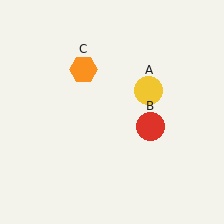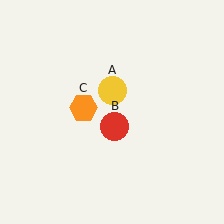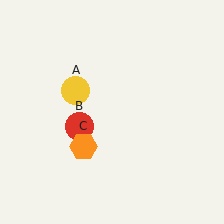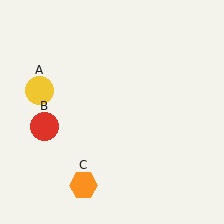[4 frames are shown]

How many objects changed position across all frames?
3 objects changed position: yellow circle (object A), red circle (object B), orange hexagon (object C).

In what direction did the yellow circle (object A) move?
The yellow circle (object A) moved left.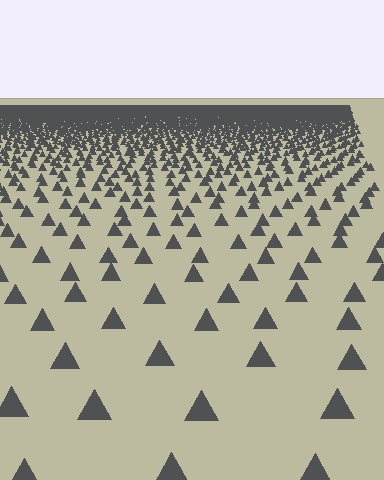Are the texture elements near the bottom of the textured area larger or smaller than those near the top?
Larger. Near the bottom, elements are closer to the viewer and appear at a bigger on-screen size.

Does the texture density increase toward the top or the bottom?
Density increases toward the top.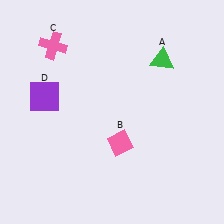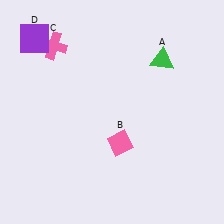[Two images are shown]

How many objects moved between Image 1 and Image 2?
1 object moved between the two images.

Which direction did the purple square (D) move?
The purple square (D) moved up.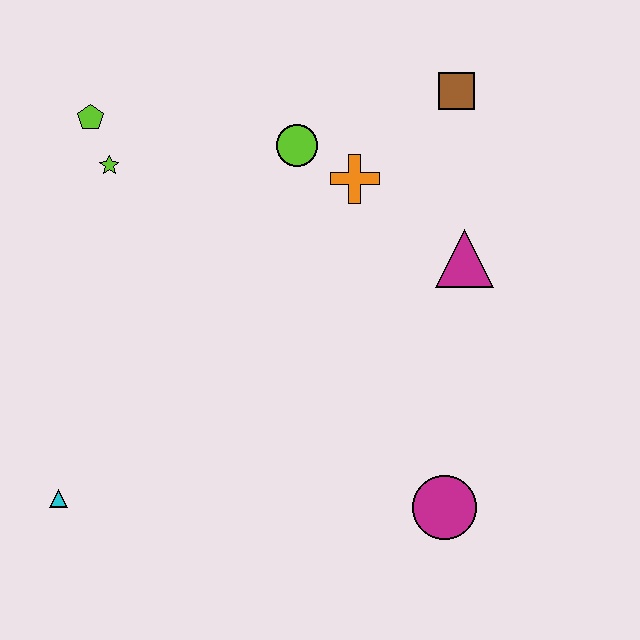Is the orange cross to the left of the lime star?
No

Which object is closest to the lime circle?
The orange cross is closest to the lime circle.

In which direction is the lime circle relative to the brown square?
The lime circle is to the left of the brown square.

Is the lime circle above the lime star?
Yes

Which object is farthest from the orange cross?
The cyan triangle is farthest from the orange cross.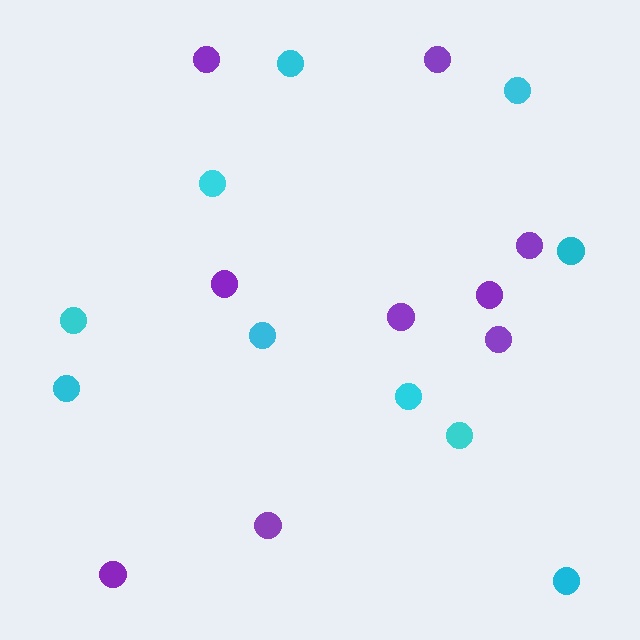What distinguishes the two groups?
There are 2 groups: one group of cyan circles (10) and one group of purple circles (9).